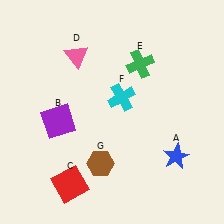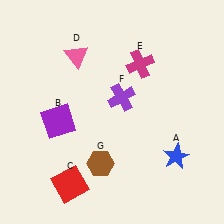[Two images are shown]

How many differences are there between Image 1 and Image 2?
There are 2 differences between the two images.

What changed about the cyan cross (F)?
In Image 1, F is cyan. In Image 2, it changed to purple.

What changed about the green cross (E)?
In Image 1, E is green. In Image 2, it changed to magenta.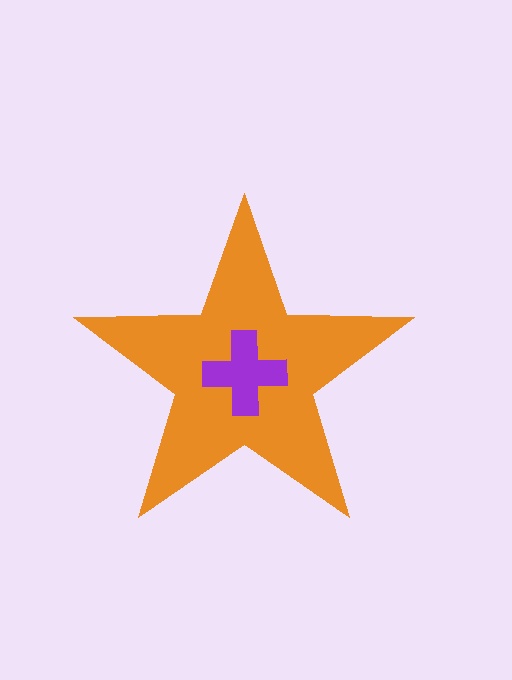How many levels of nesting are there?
2.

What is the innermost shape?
The purple cross.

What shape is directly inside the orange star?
The purple cross.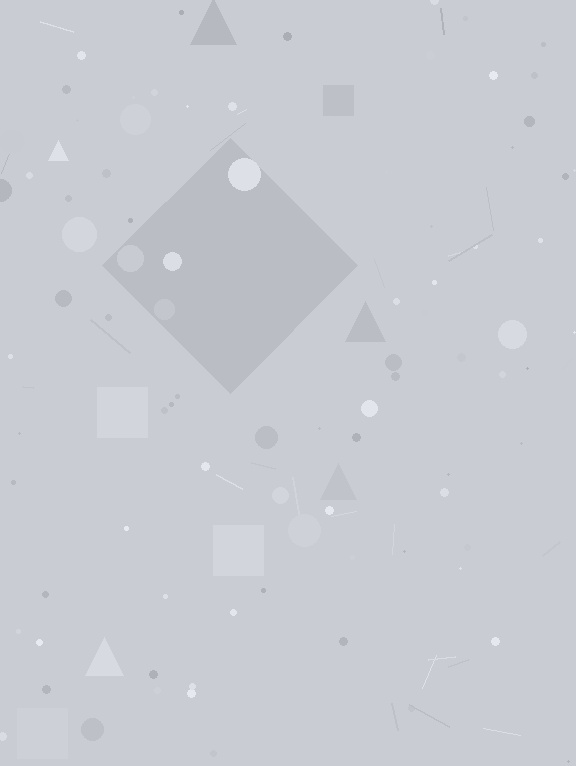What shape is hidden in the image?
A diamond is hidden in the image.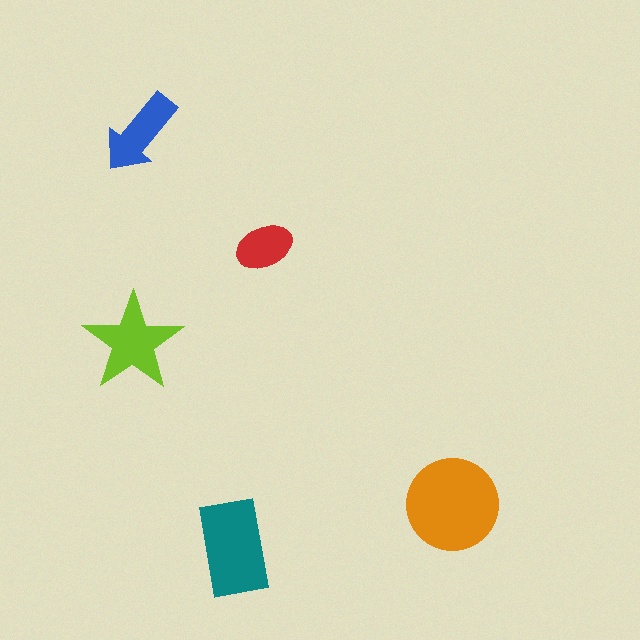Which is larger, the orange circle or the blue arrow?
The orange circle.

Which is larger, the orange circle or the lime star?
The orange circle.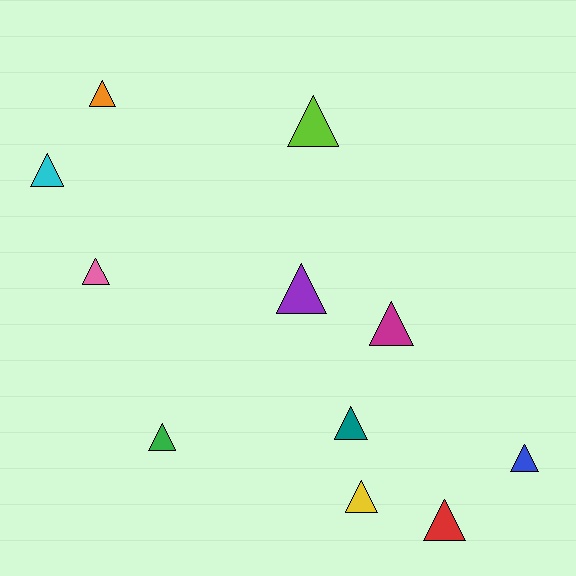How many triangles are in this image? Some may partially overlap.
There are 11 triangles.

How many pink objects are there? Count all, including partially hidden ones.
There is 1 pink object.